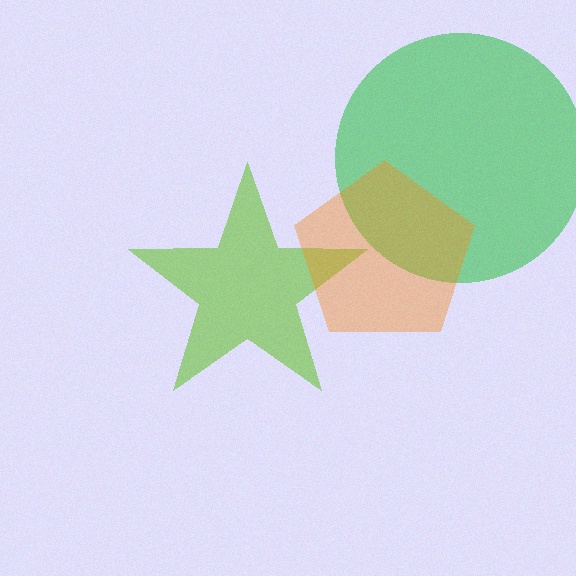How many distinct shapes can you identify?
There are 3 distinct shapes: a green circle, a lime star, an orange pentagon.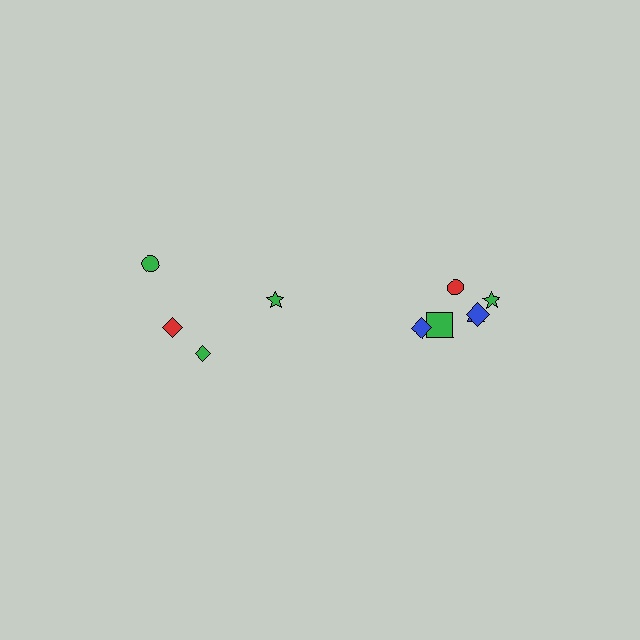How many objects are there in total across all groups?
There are 10 objects.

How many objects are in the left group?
There are 4 objects.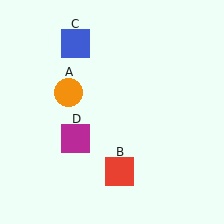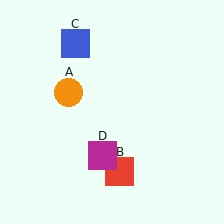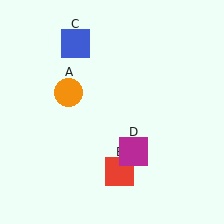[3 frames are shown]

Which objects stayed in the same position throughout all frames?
Orange circle (object A) and red square (object B) and blue square (object C) remained stationary.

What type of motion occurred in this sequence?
The magenta square (object D) rotated counterclockwise around the center of the scene.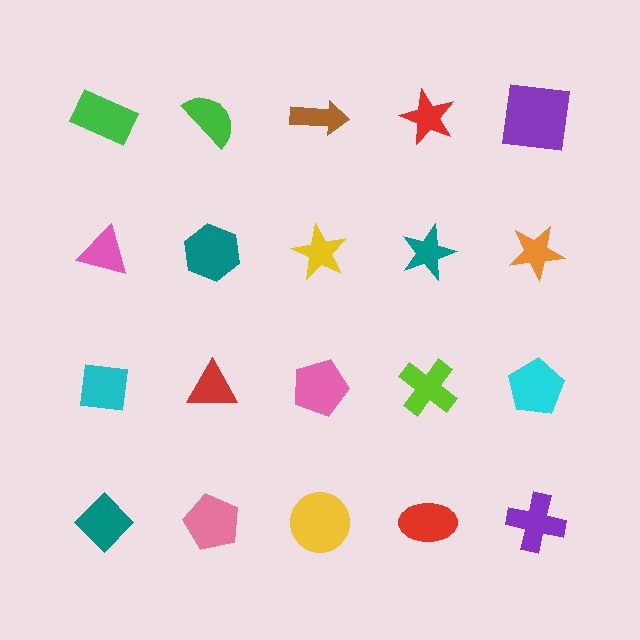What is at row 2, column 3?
A yellow star.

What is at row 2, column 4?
A teal star.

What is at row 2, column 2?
A teal hexagon.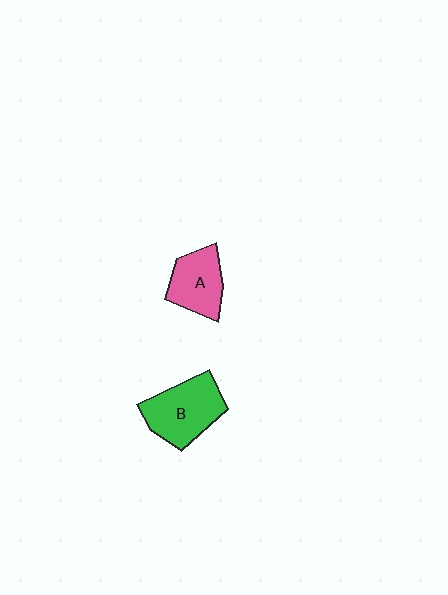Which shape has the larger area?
Shape B (green).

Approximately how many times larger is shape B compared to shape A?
Approximately 1.3 times.